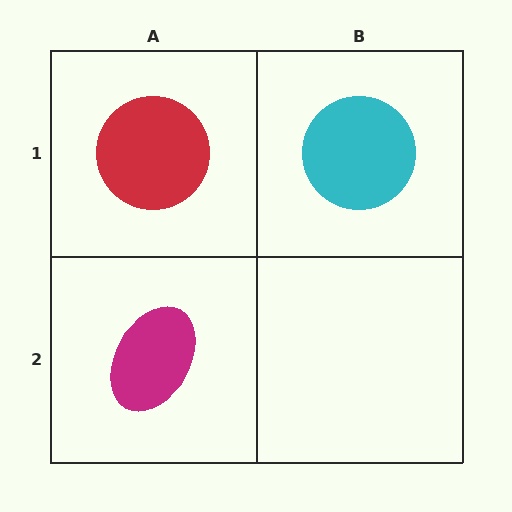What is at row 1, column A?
A red circle.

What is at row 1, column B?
A cyan circle.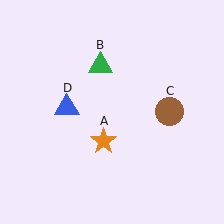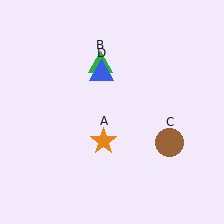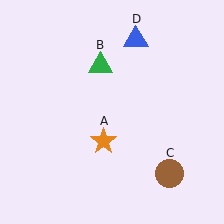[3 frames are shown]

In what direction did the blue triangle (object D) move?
The blue triangle (object D) moved up and to the right.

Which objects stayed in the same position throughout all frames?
Orange star (object A) and green triangle (object B) remained stationary.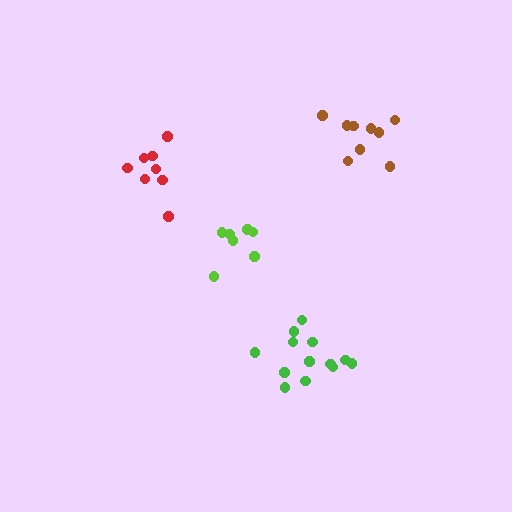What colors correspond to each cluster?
The clusters are colored: lime, red, brown, green.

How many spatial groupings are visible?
There are 4 spatial groupings.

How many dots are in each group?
Group 1: 7 dots, Group 2: 8 dots, Group 3: 9 dots, Group 4: 13 dots (37 total).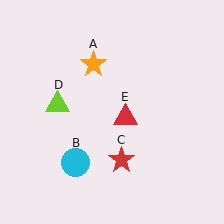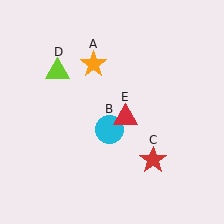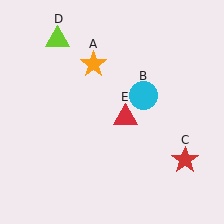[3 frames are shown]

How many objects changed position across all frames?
3 objects changed position: cyan circle (object B), red star (object C), lime triangle (object D).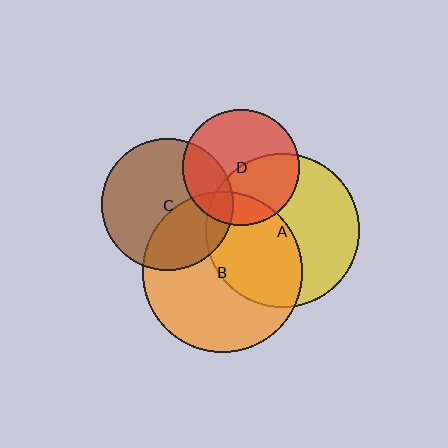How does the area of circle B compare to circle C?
Approximately 1.5 times.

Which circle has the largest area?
Circle B (orange).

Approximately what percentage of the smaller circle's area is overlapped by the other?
Approximately 45%.